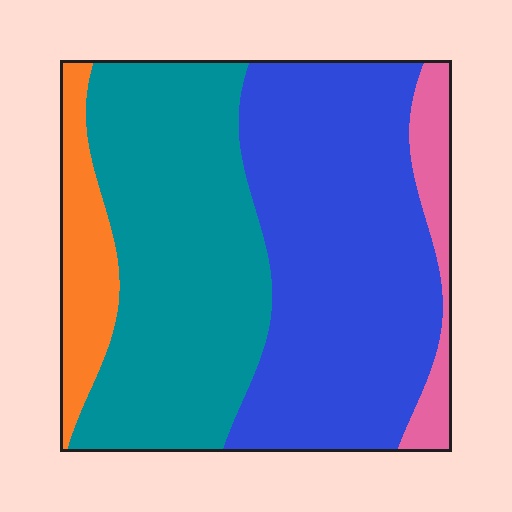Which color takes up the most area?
Blue, at roughly 45%.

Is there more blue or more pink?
Blue.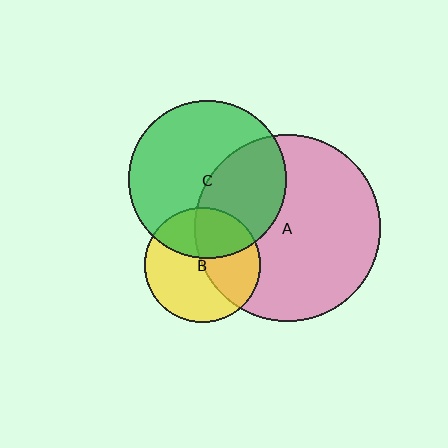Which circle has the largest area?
Circle A (pink).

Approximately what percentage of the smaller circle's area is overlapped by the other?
Approximately 45%.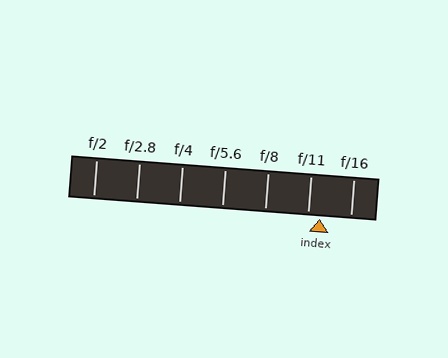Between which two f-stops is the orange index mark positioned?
The index mark is between f/11 and f/16.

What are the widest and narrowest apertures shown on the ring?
The widest aperture shown is f/2 and the narrowest is f/16.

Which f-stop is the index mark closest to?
The index mark is closest to f/11.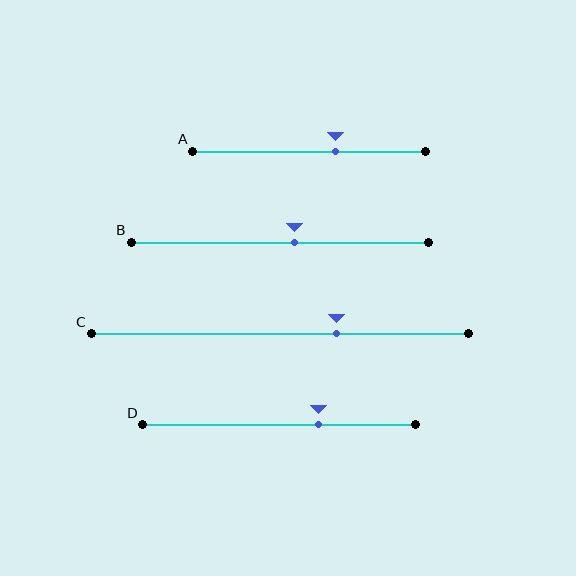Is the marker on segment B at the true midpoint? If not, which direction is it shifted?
No, the marker on segment B is shifted to the right by about 5% of the segment length.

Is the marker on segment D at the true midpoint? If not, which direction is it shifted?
No, the marker on segment D is shifted to the right by about 15% of the segment length.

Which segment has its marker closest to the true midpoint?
Segment B has its marker closest to the true midpoint.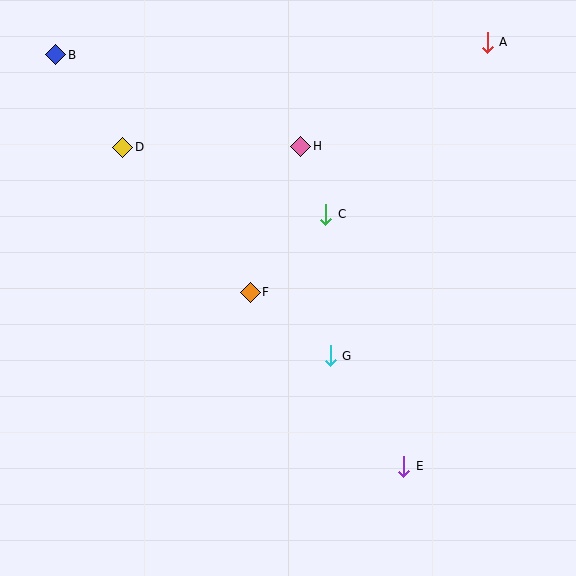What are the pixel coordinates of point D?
Point D is at (123, 147).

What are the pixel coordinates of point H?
Point H is at (301, 146).